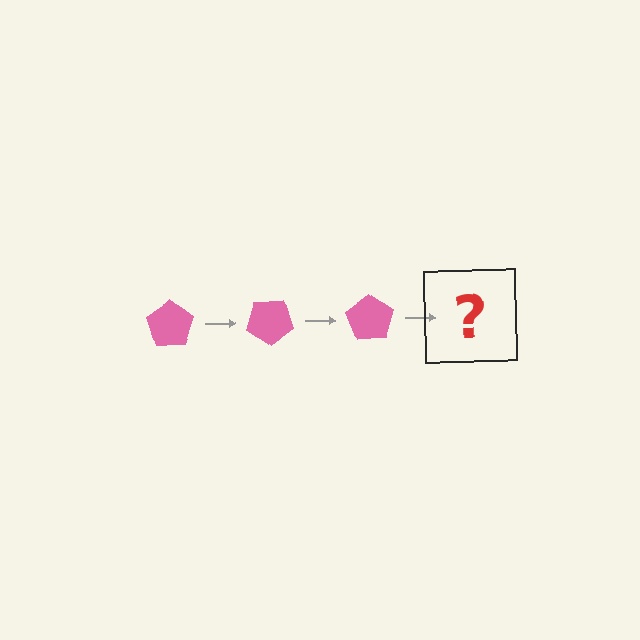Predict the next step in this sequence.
The next step is a pink pentagon rotated 105 degrees.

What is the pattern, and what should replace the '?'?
The pattern is that the pentagon rotates 35 degrees each step. The '?' should be a pink pentagon rotated 105 degrees.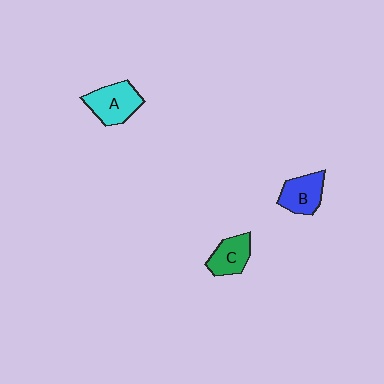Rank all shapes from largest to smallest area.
From largest to smallest: A (cyan), B (blue), C (green).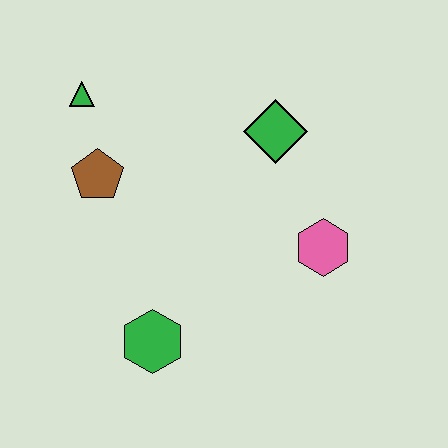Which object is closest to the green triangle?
The brown pentagon is closest to the green triangle.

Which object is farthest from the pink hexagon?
The green triangle is farthest from the pink hexagon.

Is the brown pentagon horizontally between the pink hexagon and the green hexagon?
No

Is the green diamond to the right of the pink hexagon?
No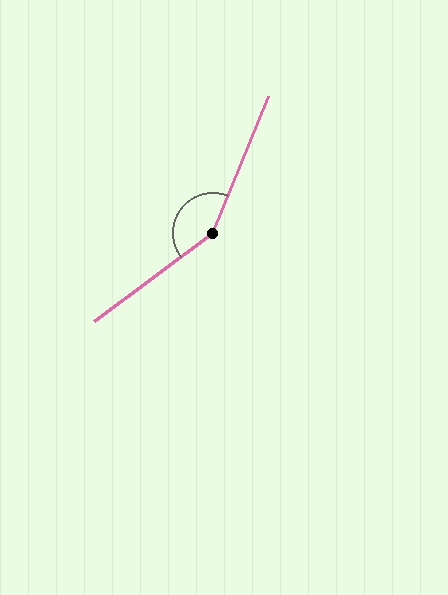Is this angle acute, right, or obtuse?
It is obtuse.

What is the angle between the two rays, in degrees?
Approximately 149 degrees.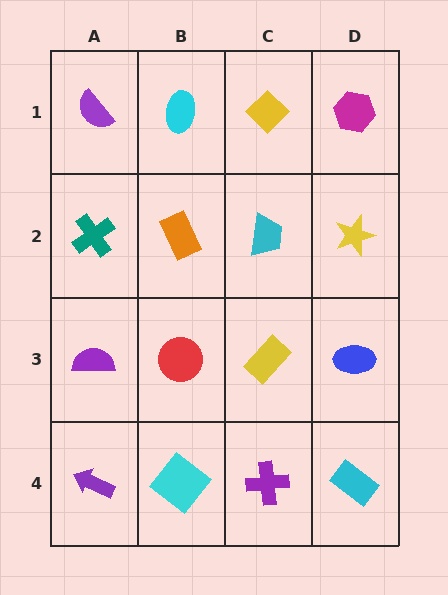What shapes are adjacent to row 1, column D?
A yellow star (row 2, column D), a yellow diamond (row 1, column C).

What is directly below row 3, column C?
A purple cross.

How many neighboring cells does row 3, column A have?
3.